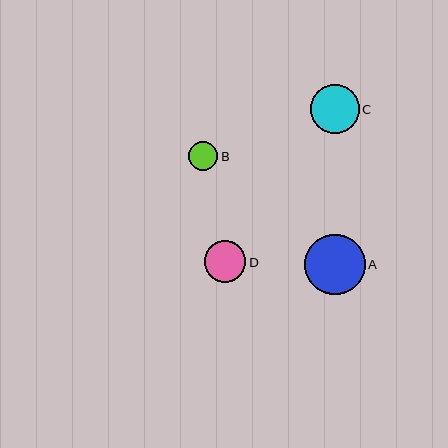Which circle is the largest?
Circle A is the largest with a size of approximately 61 pixels.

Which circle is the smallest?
Circle B is the smallest with a size of approximately 30 pixels.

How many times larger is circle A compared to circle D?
Circle A is approximately 1.5 times the size of circle D.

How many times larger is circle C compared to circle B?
Circle C is approximately 1.7 times the size of circle B.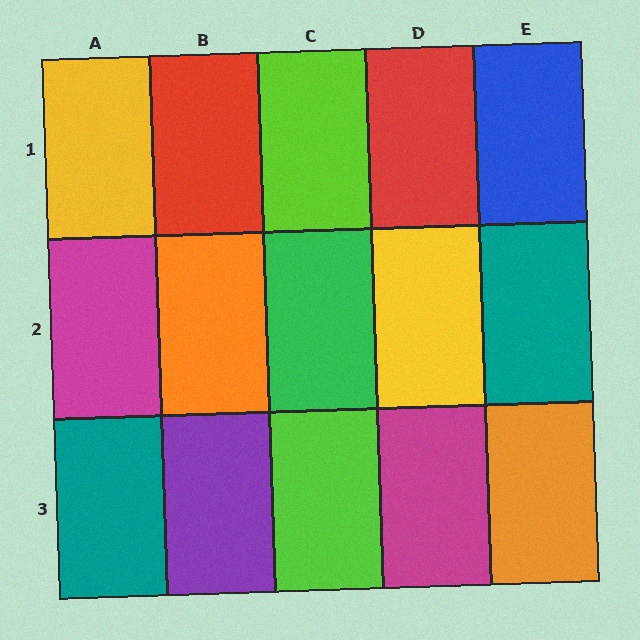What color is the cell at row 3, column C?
Lime.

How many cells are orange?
2 cells are orange.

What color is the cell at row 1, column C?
Lime.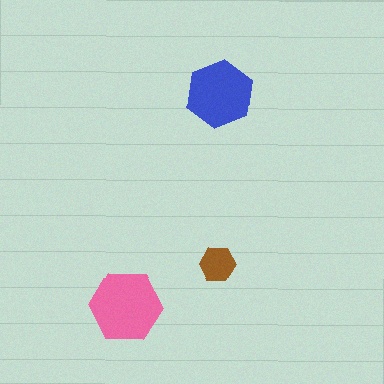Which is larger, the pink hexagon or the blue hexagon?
The pink one.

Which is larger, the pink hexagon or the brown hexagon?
The pink one.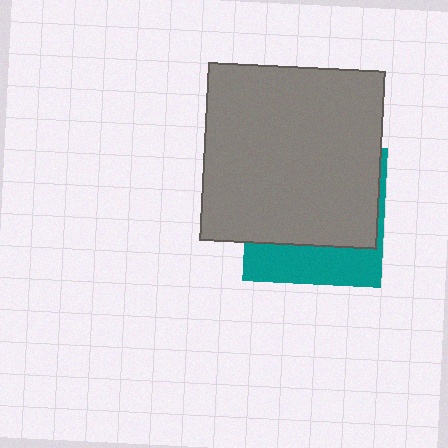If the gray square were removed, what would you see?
You would see the complete teal square.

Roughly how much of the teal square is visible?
A small part of it is visible (roughly 30%).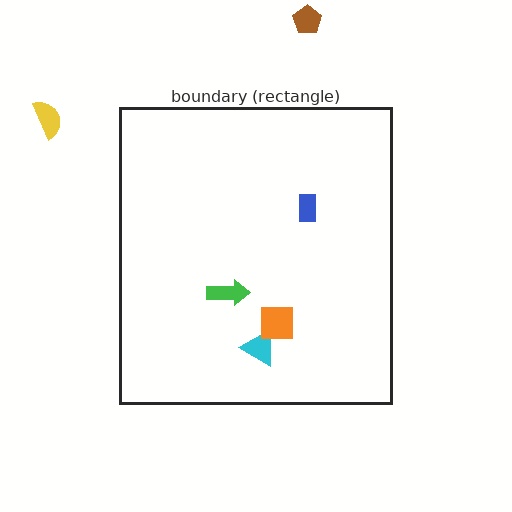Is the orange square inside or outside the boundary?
Inside.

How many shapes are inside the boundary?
4 inside, 2 outside.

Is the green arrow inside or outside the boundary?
Inside.